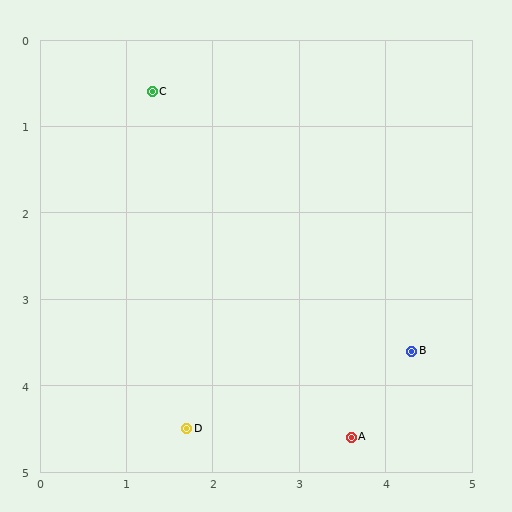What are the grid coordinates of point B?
Point B is at approximately (4.3, 3.6).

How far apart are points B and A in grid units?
Points B and A are about 1.2 grid units apart.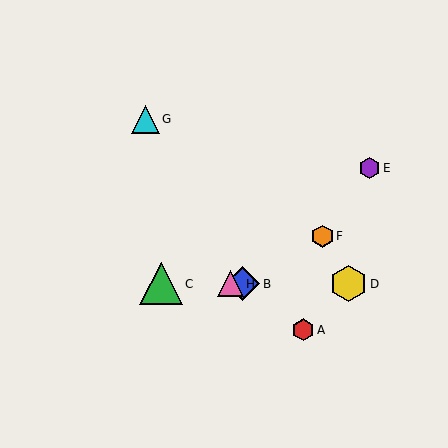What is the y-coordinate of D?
Object D is at y≈284.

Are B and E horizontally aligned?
No, B is at y≈284 and E is at y≈168.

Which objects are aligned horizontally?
Objects B, C, D, H are aligned horizontally.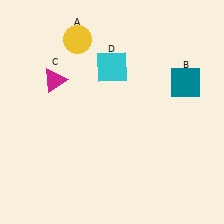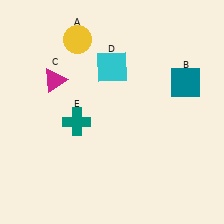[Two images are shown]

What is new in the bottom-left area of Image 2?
A teal cross (E) was added in the bottom-left area of Image 2.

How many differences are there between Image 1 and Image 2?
There is 1 difference between the two images.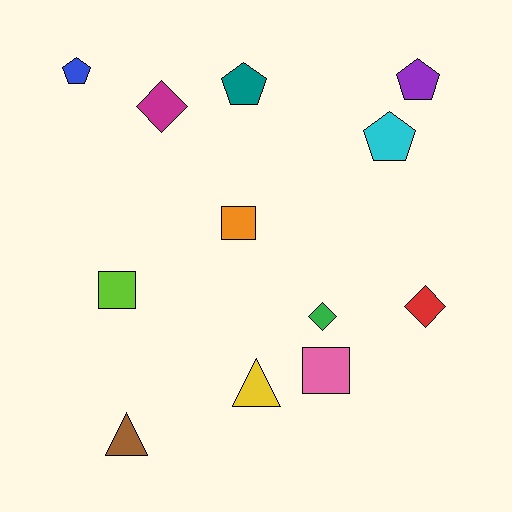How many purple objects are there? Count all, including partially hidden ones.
There is 1 purple object.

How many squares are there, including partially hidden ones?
There are 3 squares.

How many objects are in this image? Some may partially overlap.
There are 12 objects.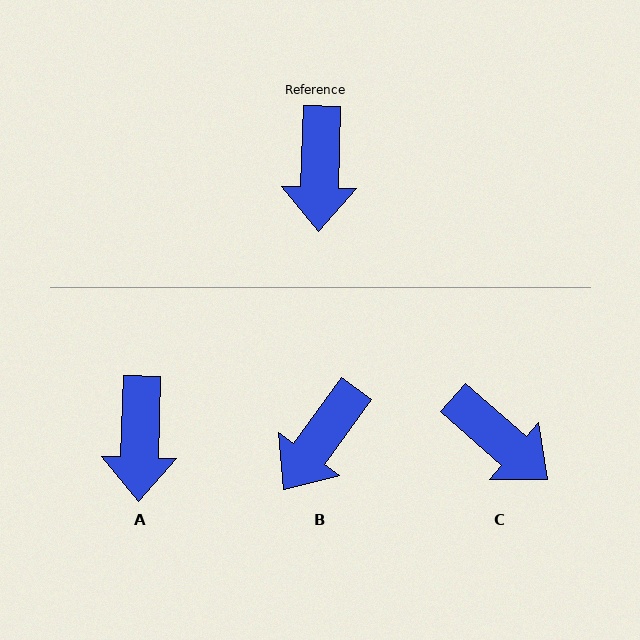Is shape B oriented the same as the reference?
No, it is off by about 34 degrees.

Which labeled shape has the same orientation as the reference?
A.